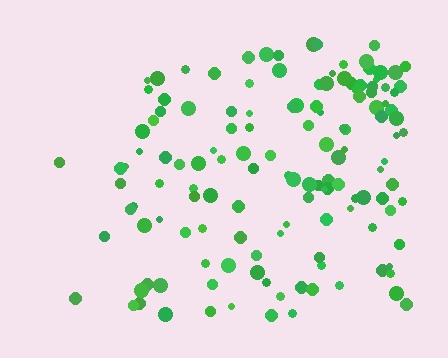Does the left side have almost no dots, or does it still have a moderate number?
Still a moderate number, just noticeably fewer than the right.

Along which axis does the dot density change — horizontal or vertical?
Horizontal.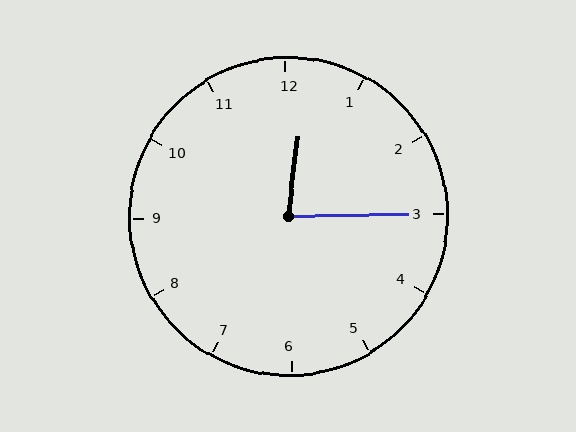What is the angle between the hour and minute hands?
Approximately 82 degrees.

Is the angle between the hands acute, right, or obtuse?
It is acute.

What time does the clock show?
12:15.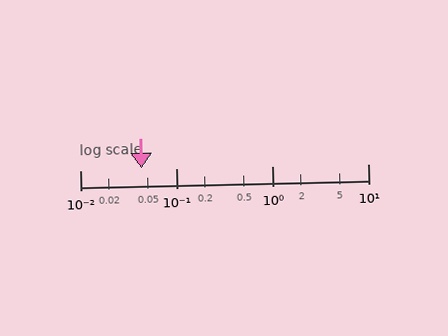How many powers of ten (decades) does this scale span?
The scale spans 3 decades, from 0.01 to 10.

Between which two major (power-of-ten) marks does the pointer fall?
The pointer is between 0.01 and 0.1.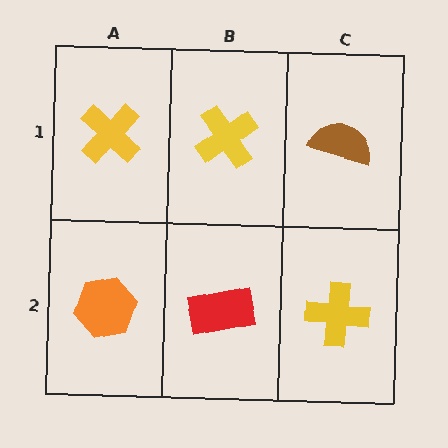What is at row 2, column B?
A red rectangle.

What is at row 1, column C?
A brown semicircle.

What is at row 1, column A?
A yellow cross.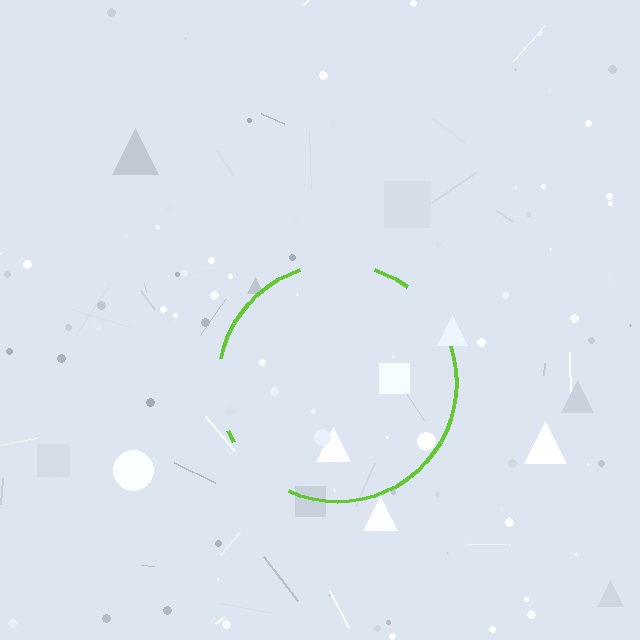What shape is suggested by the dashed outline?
The dashed outline suggests a circle.